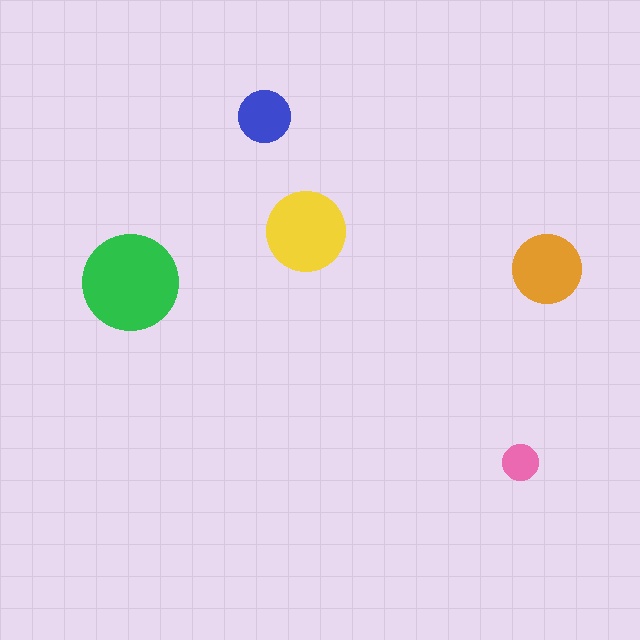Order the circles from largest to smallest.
the green one, the yellow one, the orange one, the blue one, the pink one.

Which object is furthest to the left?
The green circle is leftmost.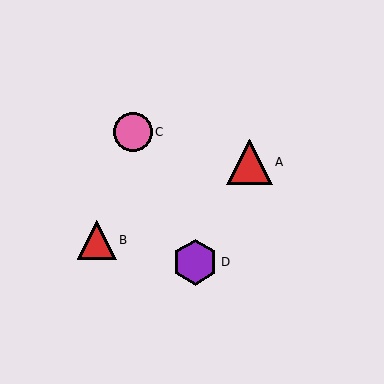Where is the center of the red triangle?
The center of the red triangle is at (97, 240).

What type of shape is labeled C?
Shape C is a pink circle.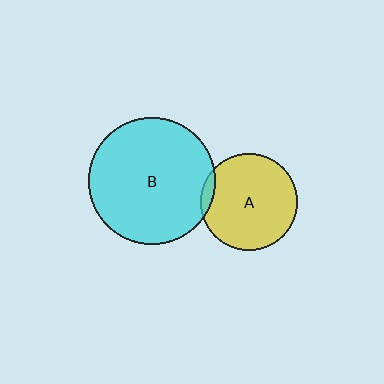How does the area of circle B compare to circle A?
Approximately 1.7 times.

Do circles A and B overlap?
Yes.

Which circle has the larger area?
Circle B (cyan).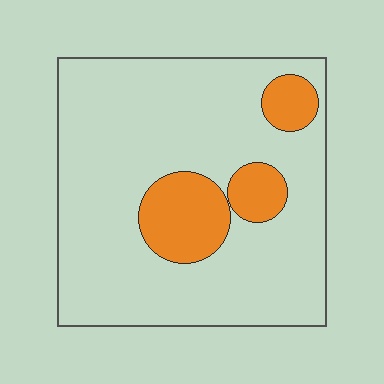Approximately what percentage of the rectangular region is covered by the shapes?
Approximately 15%.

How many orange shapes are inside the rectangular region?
3.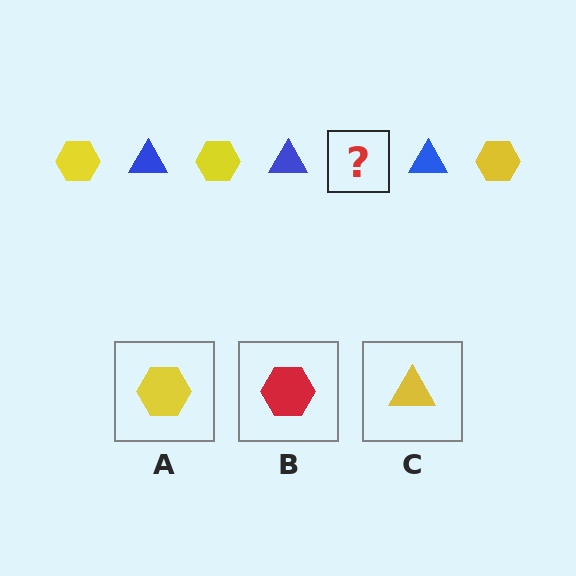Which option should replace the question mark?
Option A.